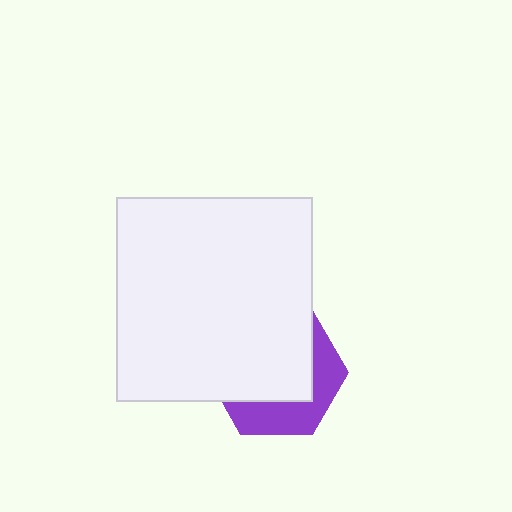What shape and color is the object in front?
The object in front is a white rectangle.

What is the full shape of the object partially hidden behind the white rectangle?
The partially hidden object is a purple hexagon.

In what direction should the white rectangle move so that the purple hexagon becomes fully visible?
The white rectangle should move up. That is the shortest direction to clear the overlap and leave the purple hexagon fully visible.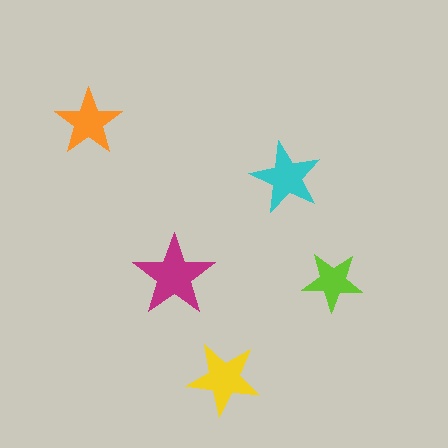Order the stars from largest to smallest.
the magenta one, the yellow one, the cyan one, the orange one, the lime one.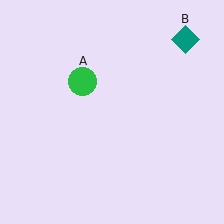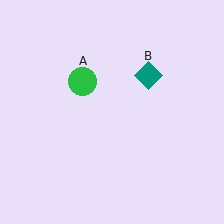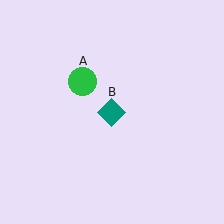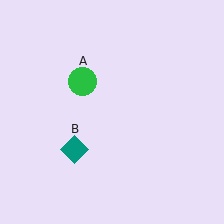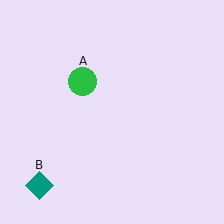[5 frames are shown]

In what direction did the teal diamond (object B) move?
The teal diamond (object B) moved down and to the left.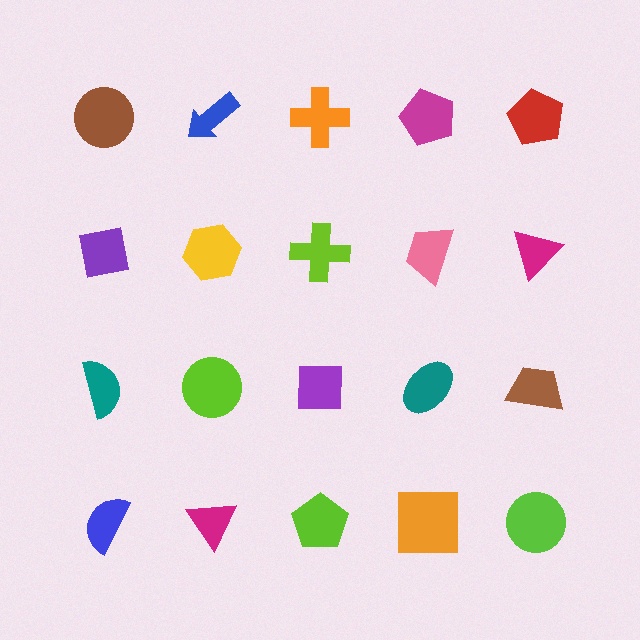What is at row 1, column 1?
A brown circle.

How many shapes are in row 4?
5 shapes.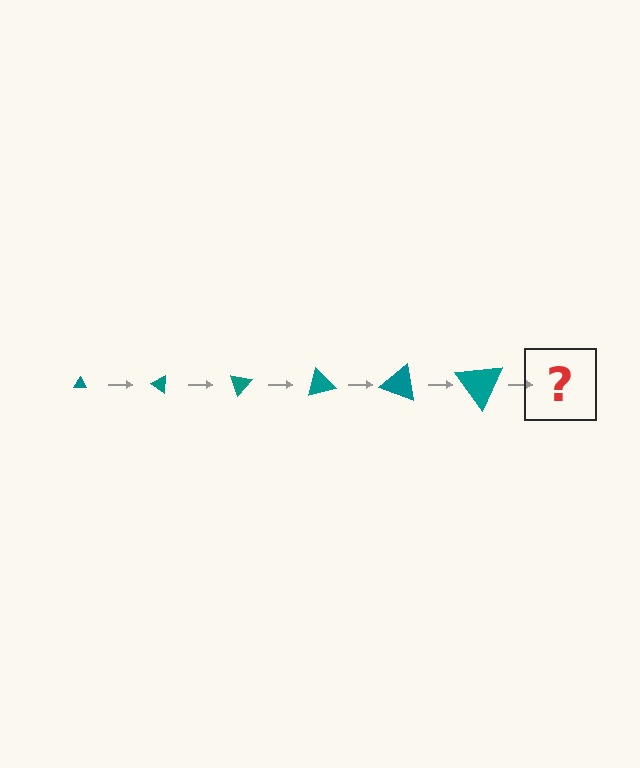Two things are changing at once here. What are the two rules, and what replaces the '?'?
The two rules are that the triangle grows larger each step and it rotates 35 degrees each step. The '?' should be a triangle, larger than the previous one and rotated 210 degrees from the start.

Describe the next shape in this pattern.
It should be a triangle, larger than the previous one and rotated 210 degrees from the start.